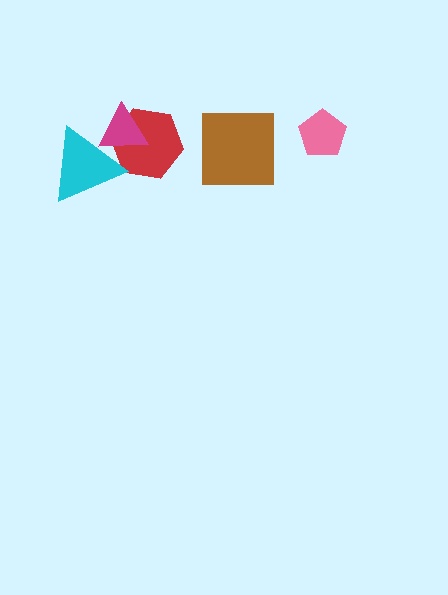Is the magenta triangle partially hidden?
Yes, it is partially covered by another shape.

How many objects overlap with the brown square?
0 objects overlap with the brown square.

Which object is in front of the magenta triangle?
The cyan triangle is in front of the magenta triangle.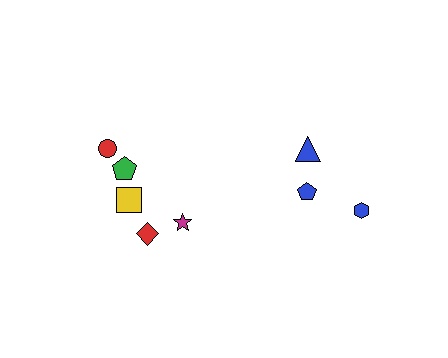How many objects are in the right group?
There are 3 objects.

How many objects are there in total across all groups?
There are 8 objects.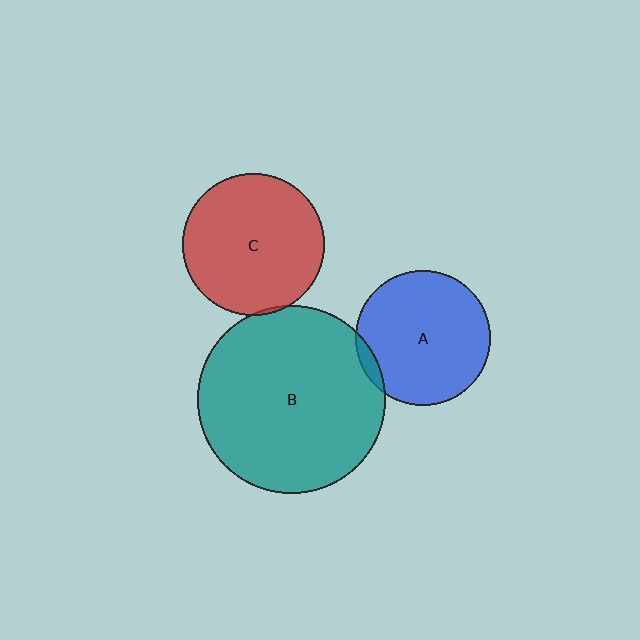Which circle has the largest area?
Circle B (teal).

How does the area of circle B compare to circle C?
Approximately 1.8 times.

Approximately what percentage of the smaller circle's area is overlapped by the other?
Approximately 5%.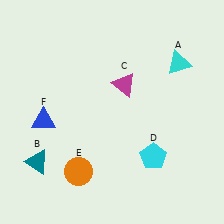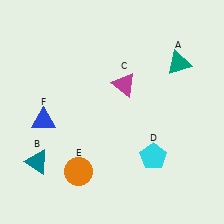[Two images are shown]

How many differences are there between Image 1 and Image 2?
There is 1 difference between the two images.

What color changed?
The triangle (A) changed from cyan in Image 1 to teal in Image 2.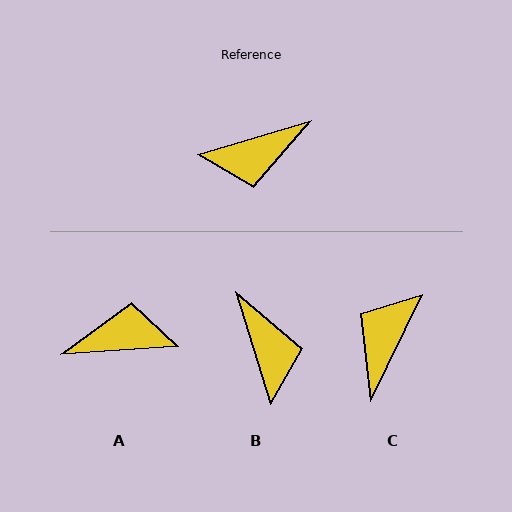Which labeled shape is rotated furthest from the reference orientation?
A, about 167 degrees away.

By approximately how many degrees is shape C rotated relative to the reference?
Approximately 133 degrees clockwise.